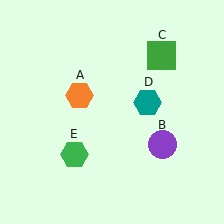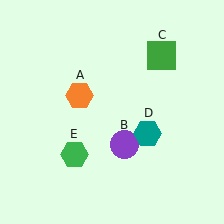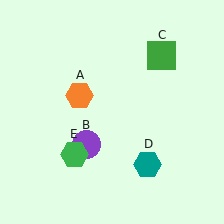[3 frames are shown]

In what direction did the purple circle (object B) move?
The purple circle (object B) moved left.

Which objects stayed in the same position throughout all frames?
Orange hexagon (object A) and green square (object C) and green hexagon (object E) remained stationary.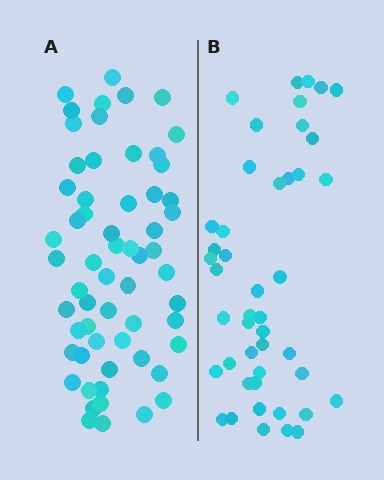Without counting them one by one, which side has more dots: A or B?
Region A (the left region) has more dots.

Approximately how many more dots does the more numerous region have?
Region A has approximately 15 more dots than region B.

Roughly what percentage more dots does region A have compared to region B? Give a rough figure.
About 35% more.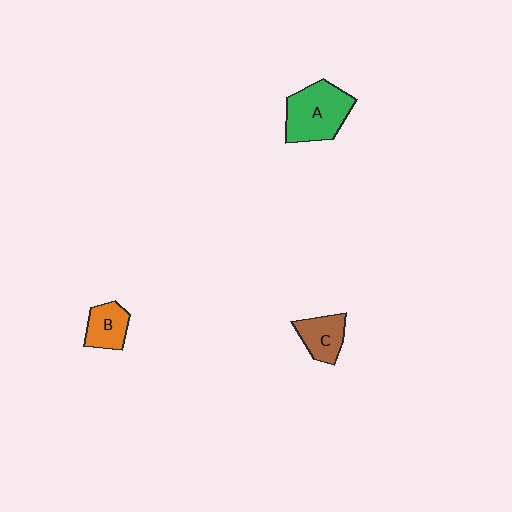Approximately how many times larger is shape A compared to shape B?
Approximately 1.9 times.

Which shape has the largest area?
Shape A (green).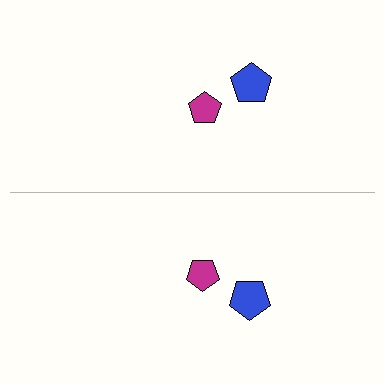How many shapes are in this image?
There are 4 shapes in this image.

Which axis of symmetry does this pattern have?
The pattern has a horizontal axis of symmetry running through the center of the image.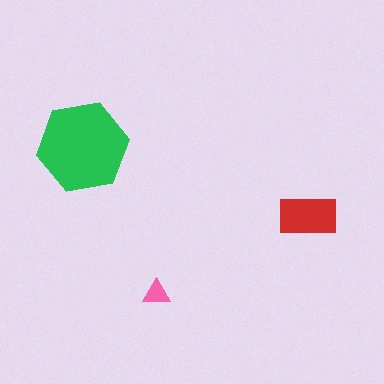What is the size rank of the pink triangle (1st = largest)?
3rd.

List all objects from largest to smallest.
The green hexagon, the red rectangle, the pink triangle.